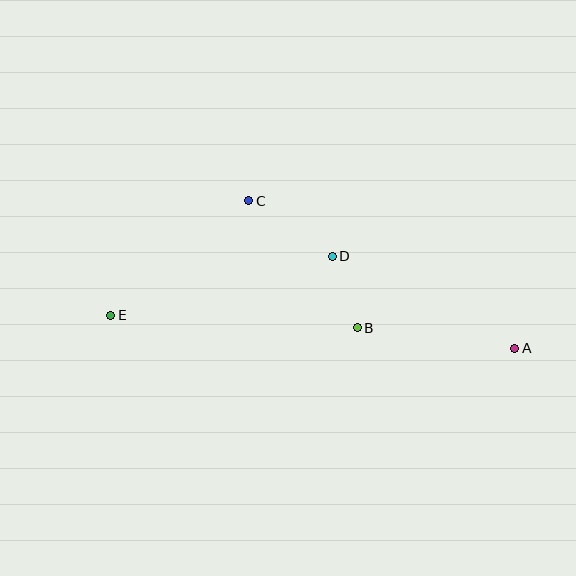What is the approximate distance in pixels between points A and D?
The distance between A and D is approximately 204 pixels.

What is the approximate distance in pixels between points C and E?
The distance between C and E is approximately 179 pixels.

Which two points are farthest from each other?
Points A and E are farthest from each other.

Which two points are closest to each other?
Points B and D are closest to each other.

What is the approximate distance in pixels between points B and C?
The distance between B and C is approximately 167 pixels.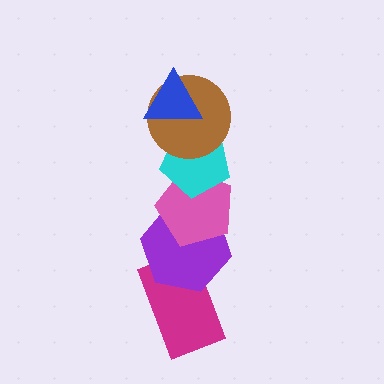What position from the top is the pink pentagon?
The pink pentagon is 4th from the top.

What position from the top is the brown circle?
The brown circle is 2nd from the top.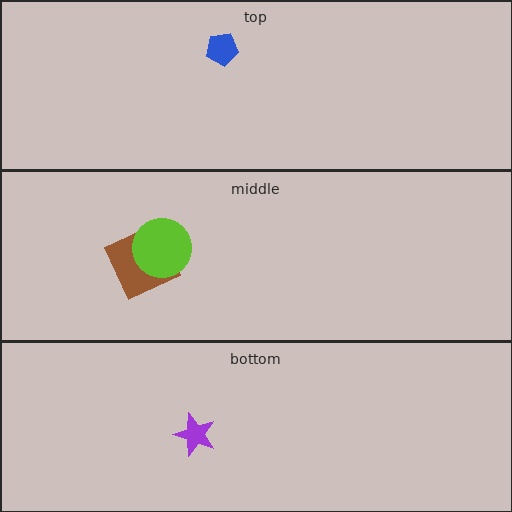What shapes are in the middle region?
The brown square, the lime circle.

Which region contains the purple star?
The bottom region.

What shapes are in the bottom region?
The purple star.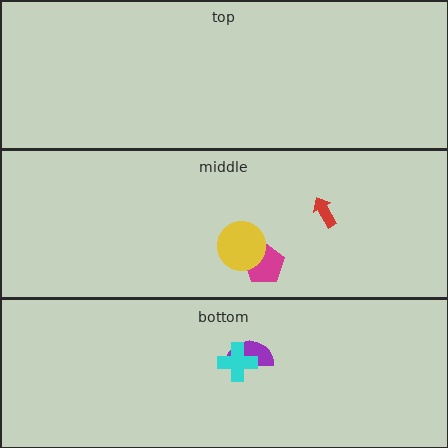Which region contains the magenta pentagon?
The middle region.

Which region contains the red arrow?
The middle region.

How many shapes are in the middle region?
3.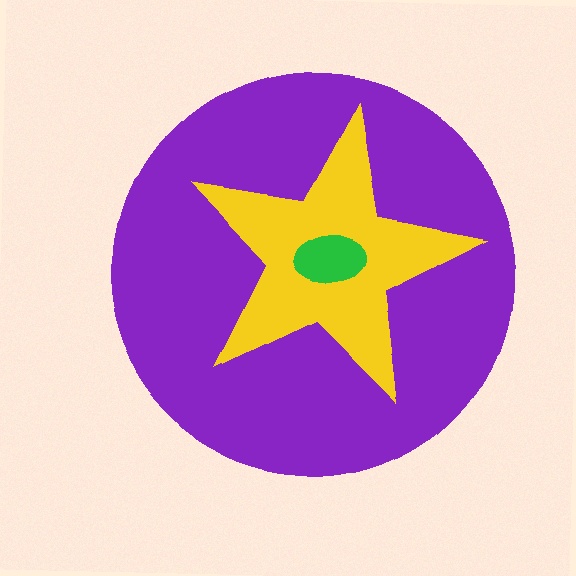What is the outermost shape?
The purple circle.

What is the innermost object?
The green ellipse.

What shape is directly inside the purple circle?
The yellow star.